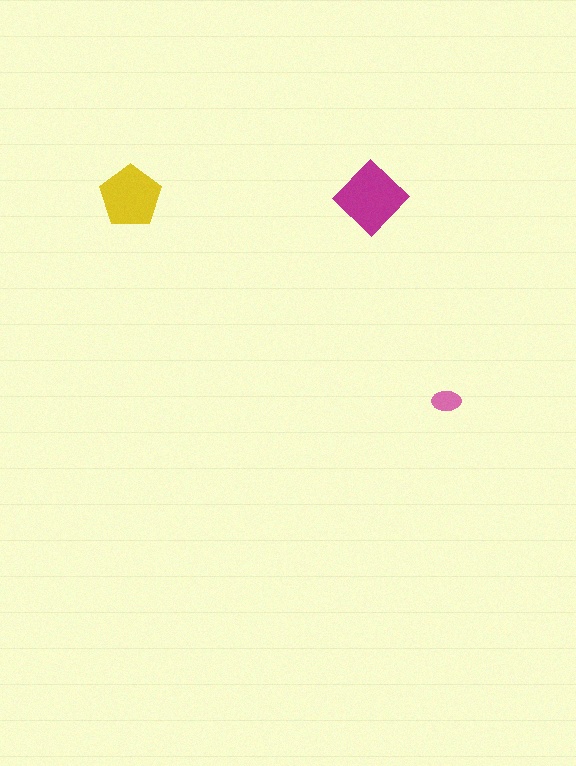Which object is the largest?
The magenta diamond.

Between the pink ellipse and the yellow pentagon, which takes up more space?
The yellow pentagon.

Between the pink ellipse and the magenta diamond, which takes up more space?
The magenta diamond.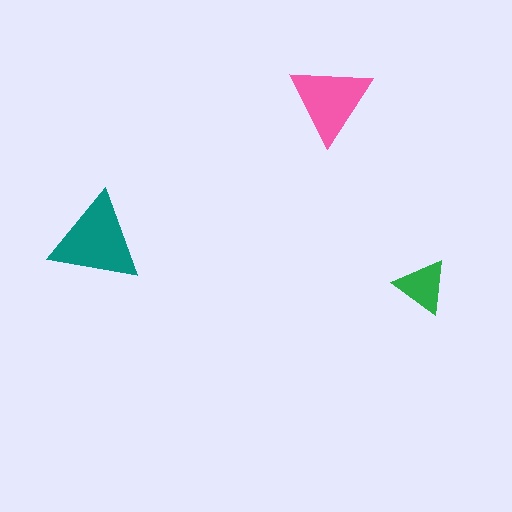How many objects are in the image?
There are 3 objects in the image.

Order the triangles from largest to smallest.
the teal one, the pink one, the green one.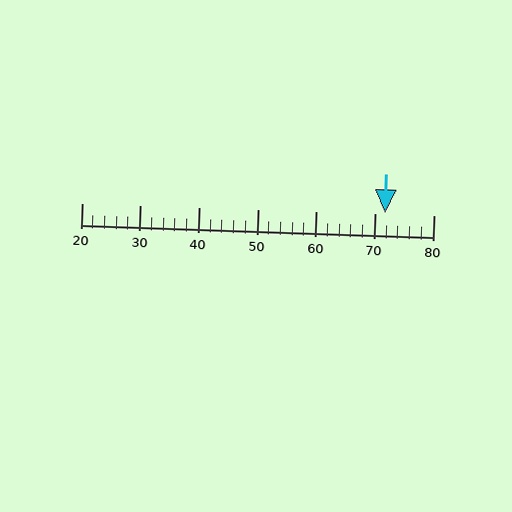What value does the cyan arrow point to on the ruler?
The cyan arrow points to approximately 72.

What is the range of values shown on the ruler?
The ruler shows values from 20 to 80.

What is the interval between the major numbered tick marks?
The major tick marks are spaced 10 units apart.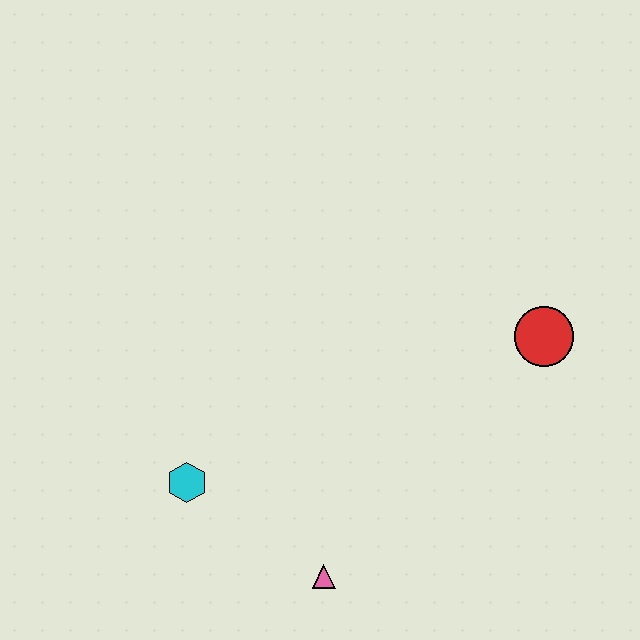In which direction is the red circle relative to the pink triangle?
The red circle is above the pink triangle.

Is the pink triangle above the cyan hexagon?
No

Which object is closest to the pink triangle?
The cyan hexagon is closest to the pink triangle.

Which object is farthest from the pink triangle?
The red circle is farthest from the pink triangle.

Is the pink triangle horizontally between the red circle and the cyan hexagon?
Yes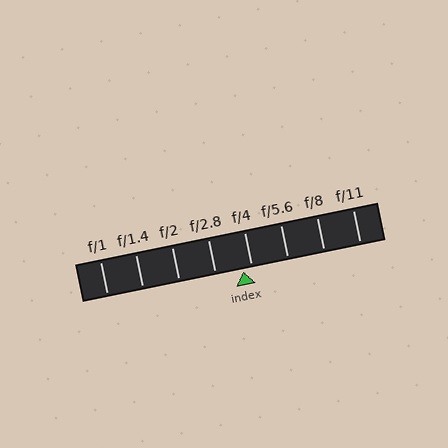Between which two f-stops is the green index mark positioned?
The index mark is between f/2.8 and f/4.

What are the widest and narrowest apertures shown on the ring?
The widest aperture shown is f/1 and the narrowest is f/11.